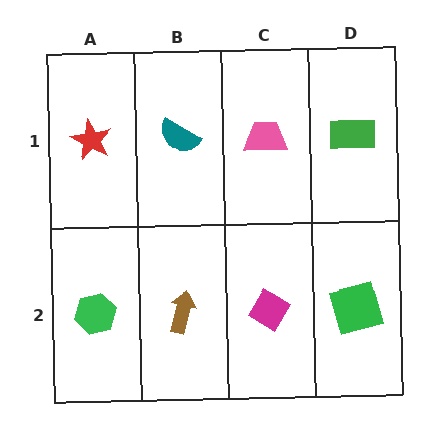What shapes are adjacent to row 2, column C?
A pink trapezoid (row 1, column C), a brown arrow (row 2, column B), a green square (row 2, column D).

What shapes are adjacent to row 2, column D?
A green rectangle (row 1, column D), a magenta diamond (row 2, column C).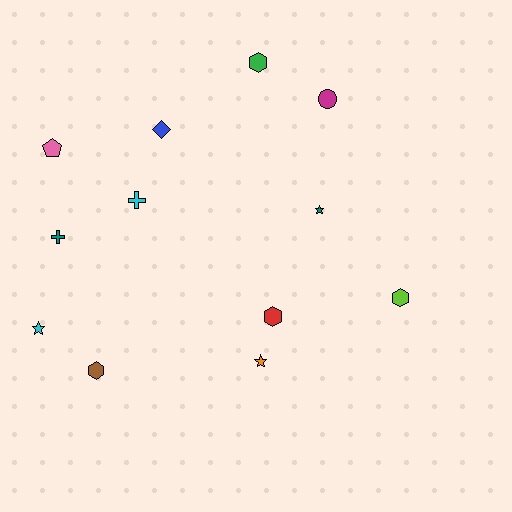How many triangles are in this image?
There are no triangles.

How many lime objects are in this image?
There is 1 lime object.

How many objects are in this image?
There are 12 objects.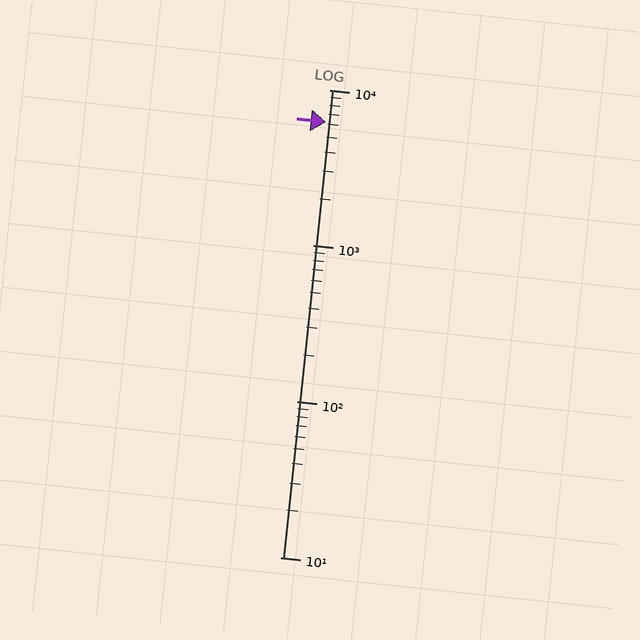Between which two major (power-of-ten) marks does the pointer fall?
The pointer is between 1000 and 10000.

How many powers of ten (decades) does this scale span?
The scale spans 3 decades, from 10 to 10000.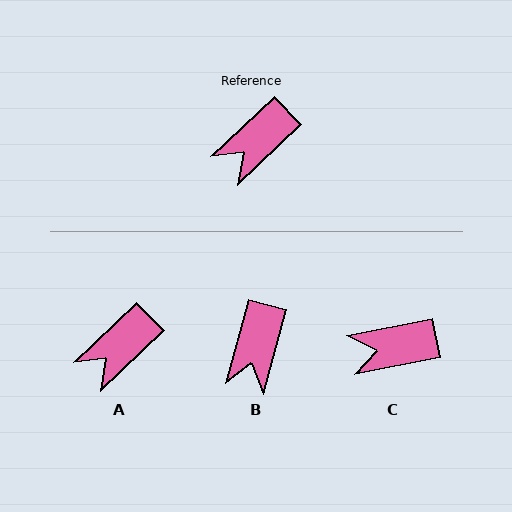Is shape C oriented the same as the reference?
No, it is off by about 32 degrees.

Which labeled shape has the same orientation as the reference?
A.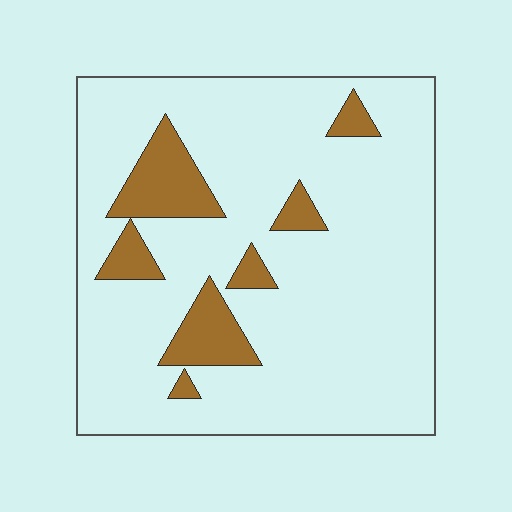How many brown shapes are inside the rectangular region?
7.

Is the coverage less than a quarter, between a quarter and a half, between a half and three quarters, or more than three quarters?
Less than a quarter.